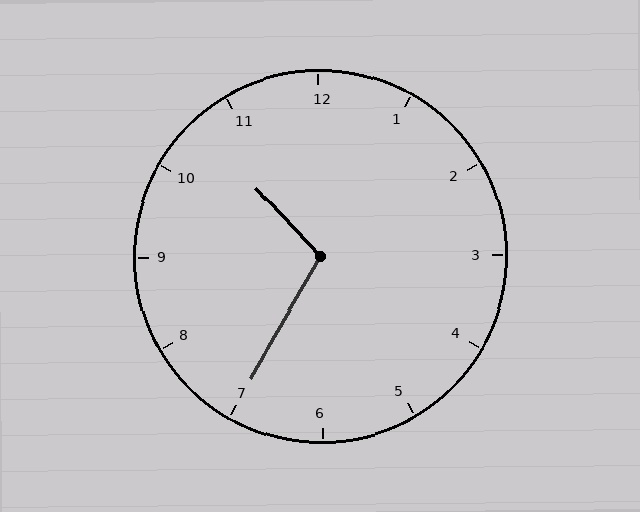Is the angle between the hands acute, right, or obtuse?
It is obtuse.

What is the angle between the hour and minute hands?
Approximately 108 degrees.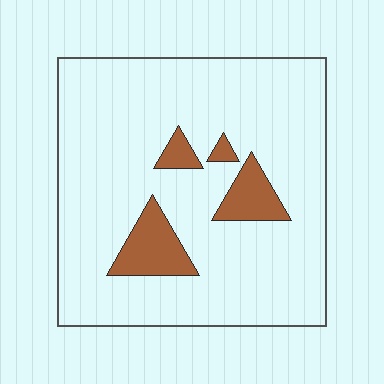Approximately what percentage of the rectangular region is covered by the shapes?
Approximately 10%.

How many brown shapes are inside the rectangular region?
4.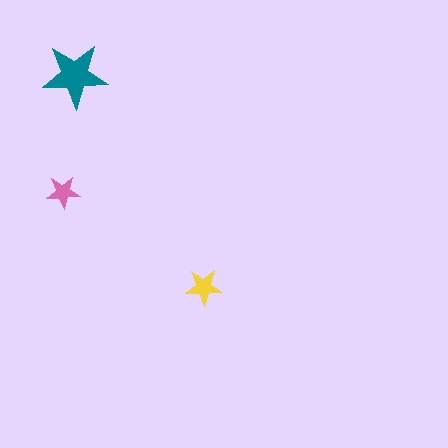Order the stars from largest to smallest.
the teal one, the yellow one, the pink one.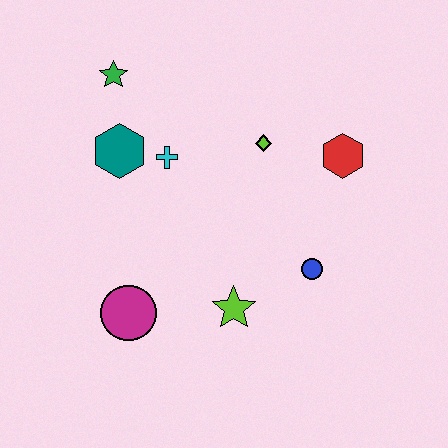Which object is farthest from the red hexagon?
The magenta circle is farthest from the red hexagon.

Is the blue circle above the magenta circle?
Yes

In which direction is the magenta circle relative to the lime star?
The magenta circle is to the left of the lime star.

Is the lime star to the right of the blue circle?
No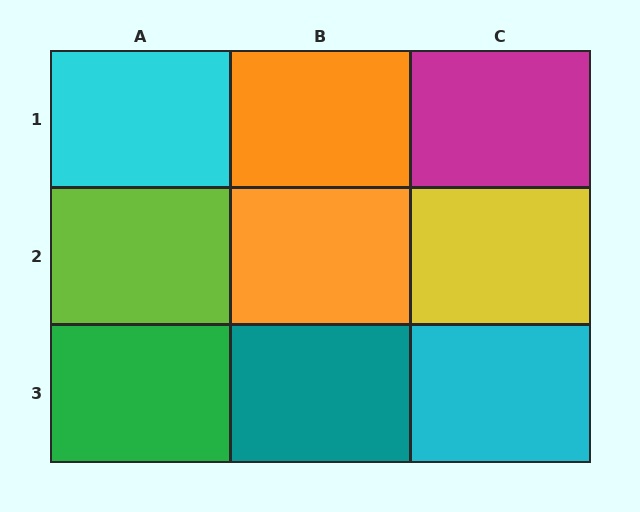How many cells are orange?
2 cells are orange.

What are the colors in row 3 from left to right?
Green, teal, cyan.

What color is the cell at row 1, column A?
Cyan.